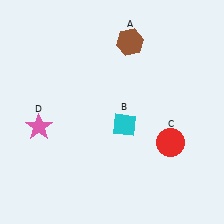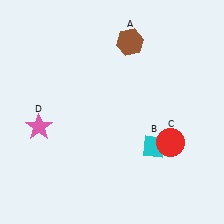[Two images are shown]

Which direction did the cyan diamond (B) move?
The cyan diamond (B) moved right.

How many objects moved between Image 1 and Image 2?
1 object moved between the two images.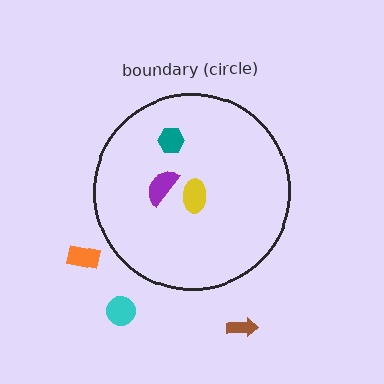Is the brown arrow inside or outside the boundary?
Outside.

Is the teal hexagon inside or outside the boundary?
Inside.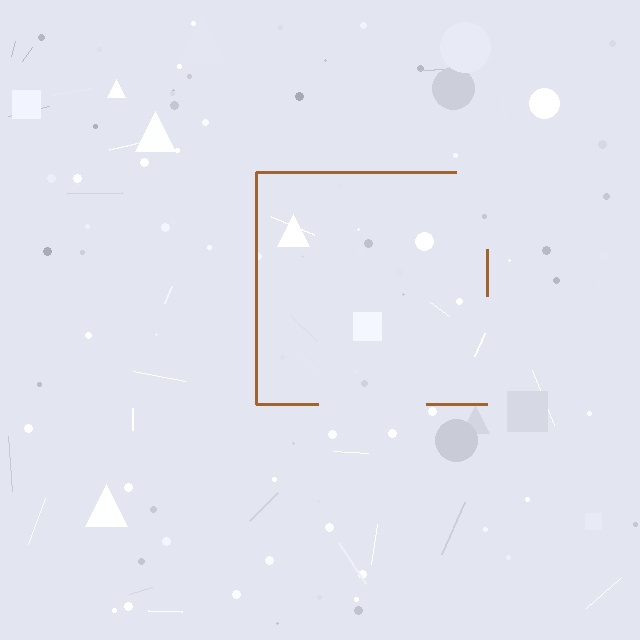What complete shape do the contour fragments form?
The contour fragments form a square.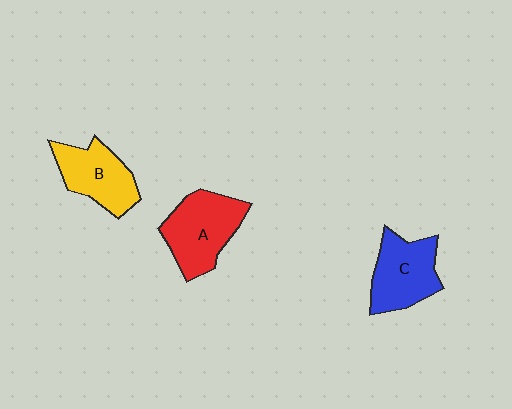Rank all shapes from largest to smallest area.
From largest to smallest: A (red), C (blue), B (yellow).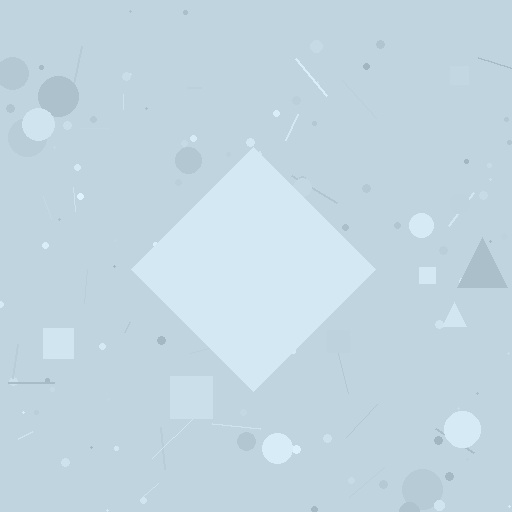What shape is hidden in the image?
A diamond is hidden in the image.